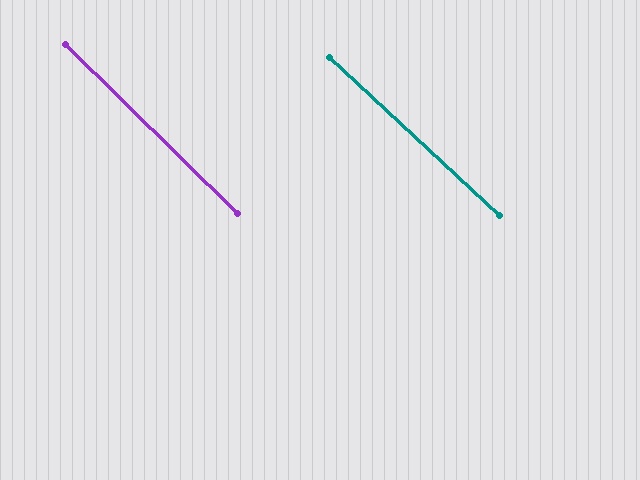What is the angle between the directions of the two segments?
Approximately 2 degrees.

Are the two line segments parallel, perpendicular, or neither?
Parallel — their directions differ by only 1.5°.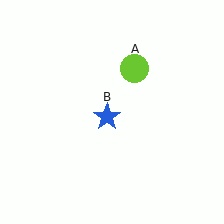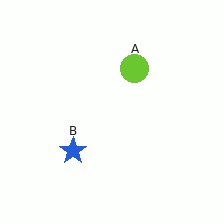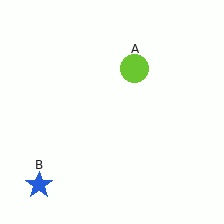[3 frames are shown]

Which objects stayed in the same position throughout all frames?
Lime circle (object A) remained stationary.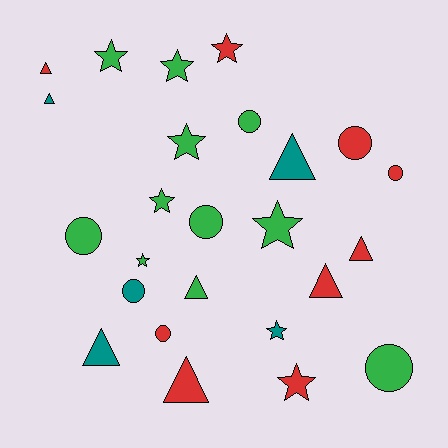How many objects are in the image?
There are 25 objects.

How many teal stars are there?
There is 1 teal star.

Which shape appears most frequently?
Star, with 9 objects.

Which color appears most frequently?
Green, with 11 objects.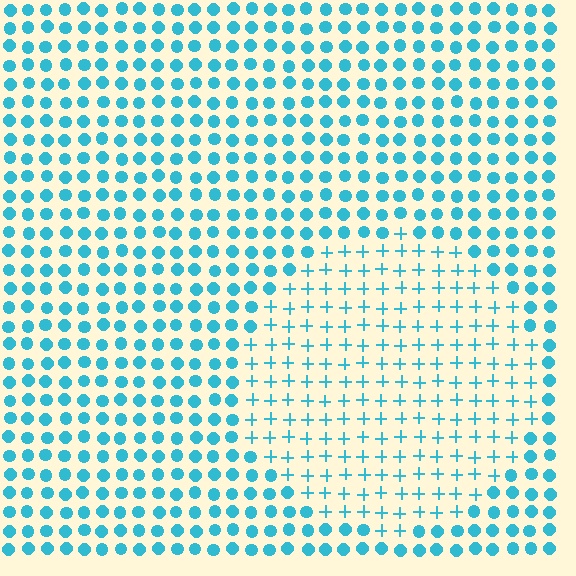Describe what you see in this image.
The image is filled with small cyan elements arranged in a uniform grid. A circle-shaped region contains plus signs, while the surrounding area contains circles. The boundary is defined purely by the change in element shape.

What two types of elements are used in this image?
The image uses plus signs inside the circle region and circles outside it.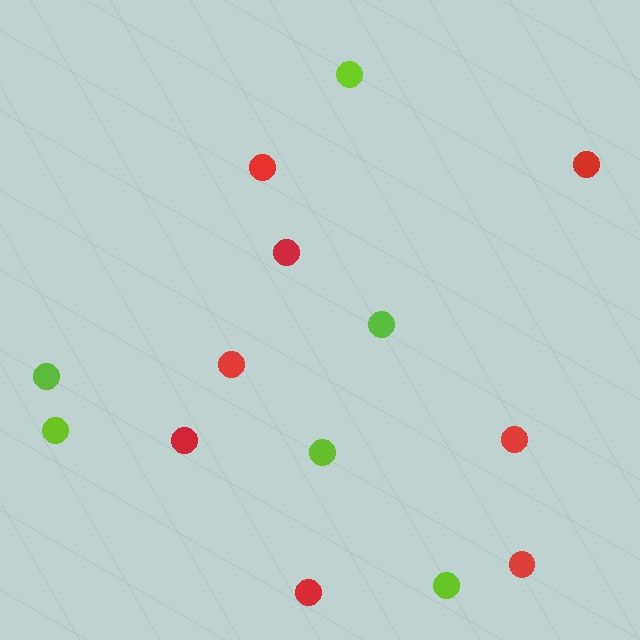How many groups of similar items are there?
There are 2 groups: one group of lime circles (6) and one group of red circles (8).